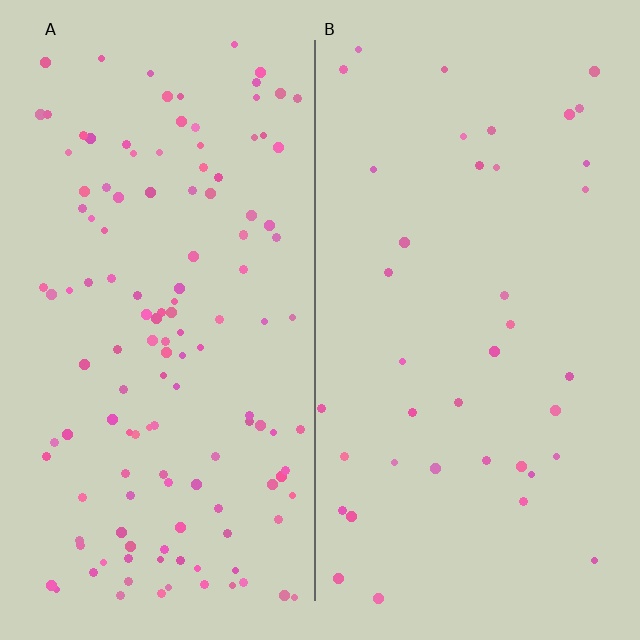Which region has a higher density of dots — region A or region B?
A (the left).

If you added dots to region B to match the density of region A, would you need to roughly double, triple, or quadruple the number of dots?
Approximately triple.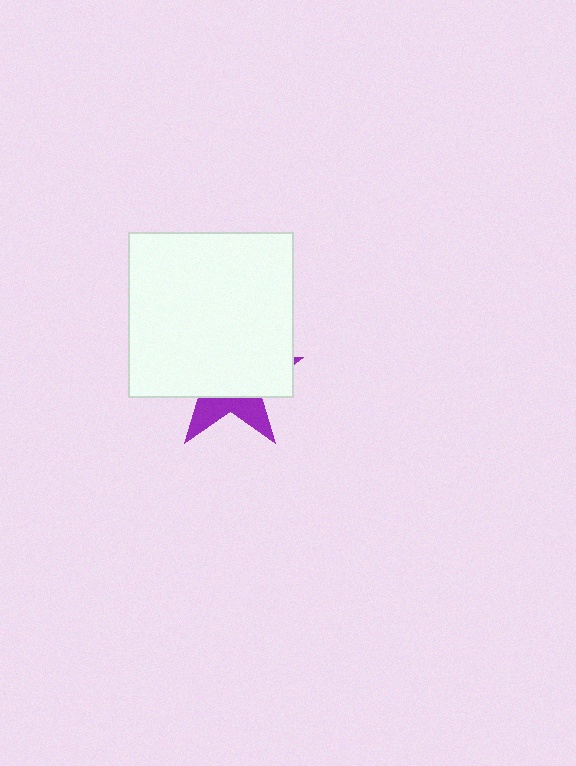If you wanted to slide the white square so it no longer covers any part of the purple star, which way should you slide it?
Slide it up — that is the most direct way to separate the two shapes.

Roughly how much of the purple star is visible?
A small part of it is visible (roughly 31%).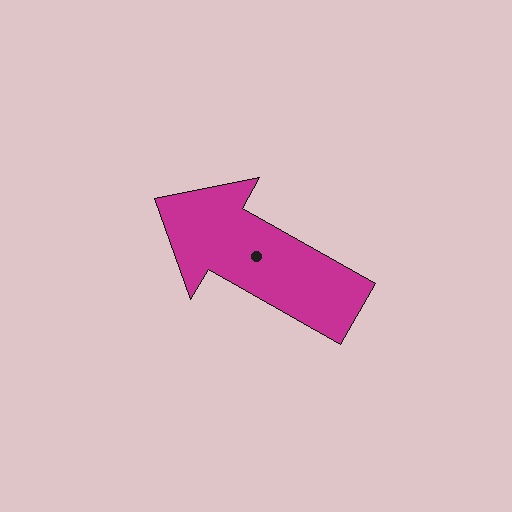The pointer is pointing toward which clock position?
Roughly 10 o'clock.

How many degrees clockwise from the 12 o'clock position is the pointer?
Approximately 299 degrees.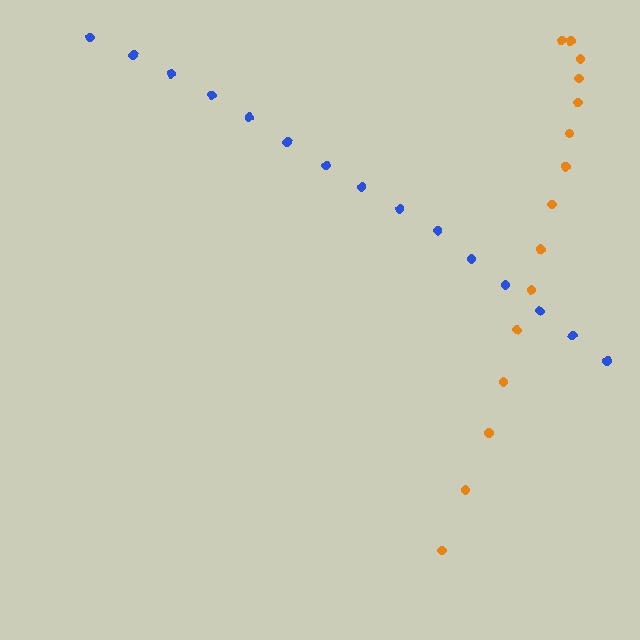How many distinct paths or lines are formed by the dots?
There are 2 distinct paths.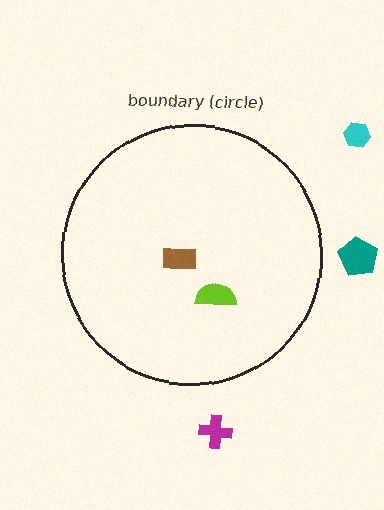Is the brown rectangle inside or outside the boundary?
Inside.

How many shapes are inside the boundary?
2 inside, 3 outside.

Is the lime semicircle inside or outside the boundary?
Inside.